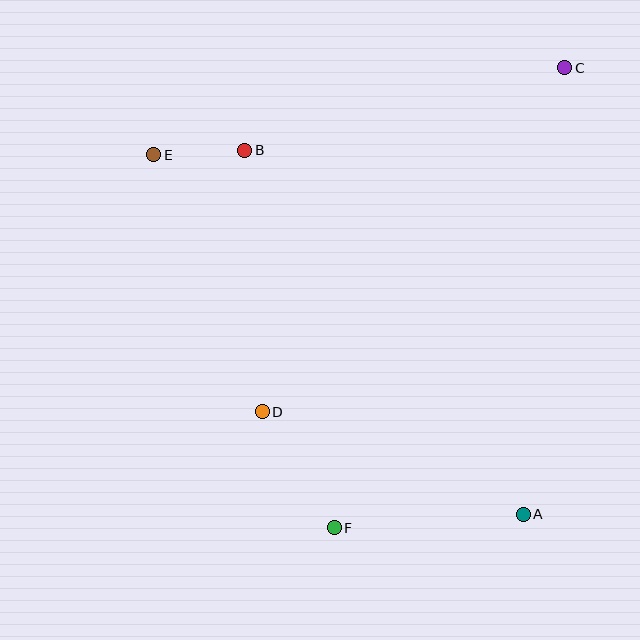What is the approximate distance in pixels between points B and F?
The distance between B and F is approximately 388 pixels.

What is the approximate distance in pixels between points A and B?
The distance between A and B is approximately 459 pixels.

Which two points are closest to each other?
Points B and E are closest to each other.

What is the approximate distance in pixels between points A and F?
The distance between A and F is approximately 190 pixels.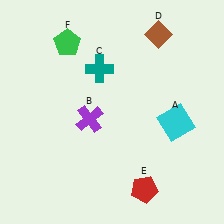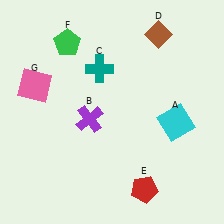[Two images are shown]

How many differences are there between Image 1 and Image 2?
There is 1 difference between the two images.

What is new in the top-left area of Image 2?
A pink square (G) was added in the top-left area of Image 2.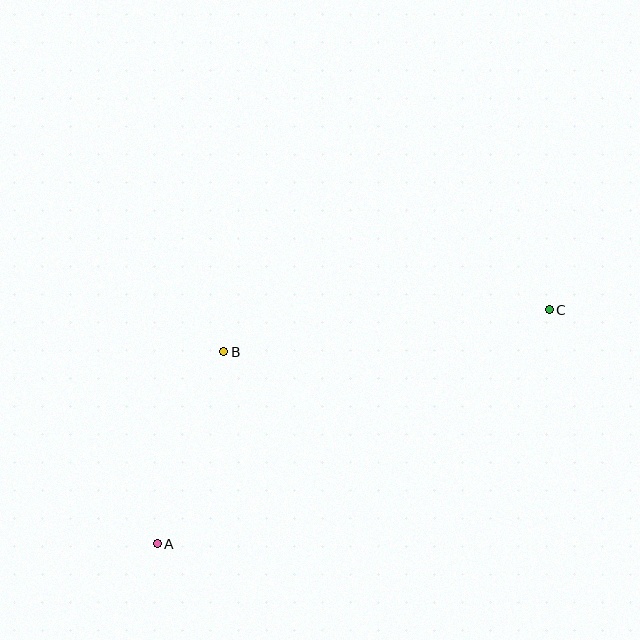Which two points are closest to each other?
Points A and B are closest to each other.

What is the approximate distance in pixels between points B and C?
The distance between B and C is approximately 328 pixels.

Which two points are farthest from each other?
Points A and C are farthest from each other.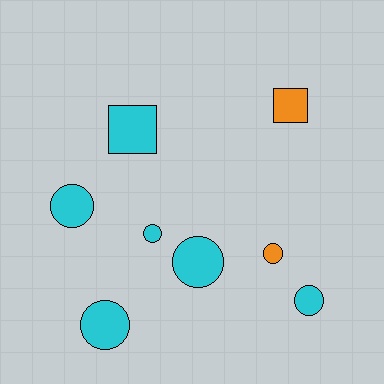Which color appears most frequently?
Cyan, with 6 objects.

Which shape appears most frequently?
Circle, with 6 objects.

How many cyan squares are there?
There is 1 cyan square.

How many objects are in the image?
There are 8 objects.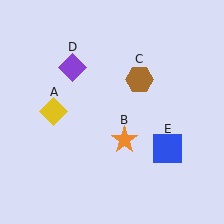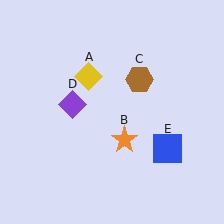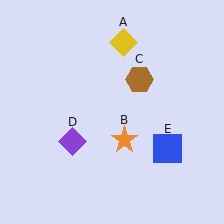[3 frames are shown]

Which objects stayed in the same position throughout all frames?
Orange star (object B) and brown hexagon (object C) and blue square (object E) remained stationary.